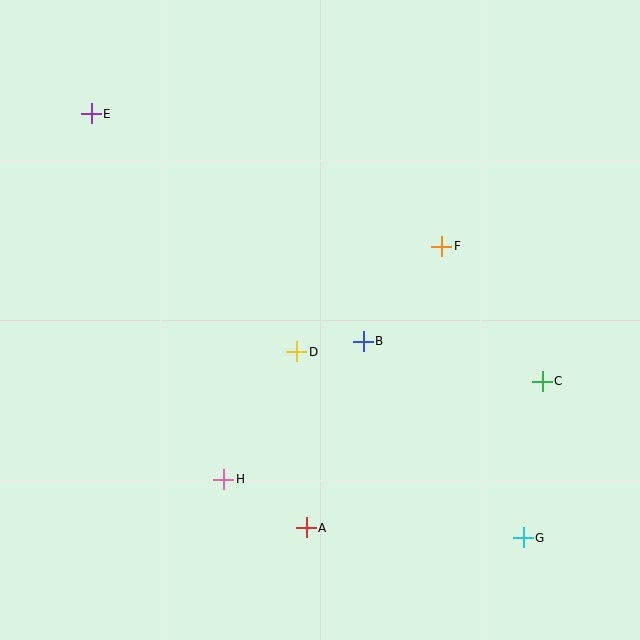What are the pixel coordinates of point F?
Point F is at (442, 246).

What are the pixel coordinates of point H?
Point H is at (224, 479).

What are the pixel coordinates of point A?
Point A is at (306, 528).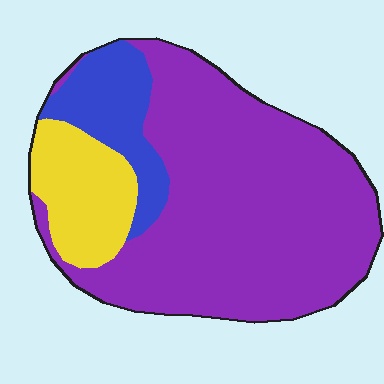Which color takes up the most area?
Purple, at roughly 70%.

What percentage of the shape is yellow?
Yellow takes up less than a sixth of the shape.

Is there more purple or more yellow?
Purple.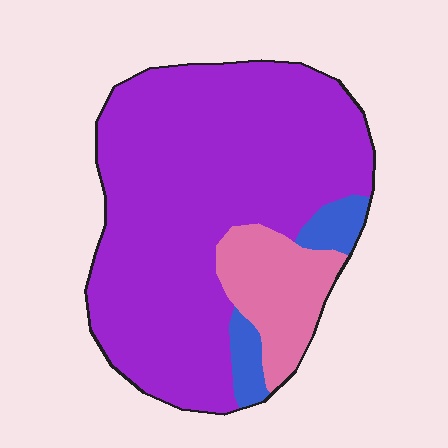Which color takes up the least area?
Blue, at roughly 5%.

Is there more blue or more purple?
Purple.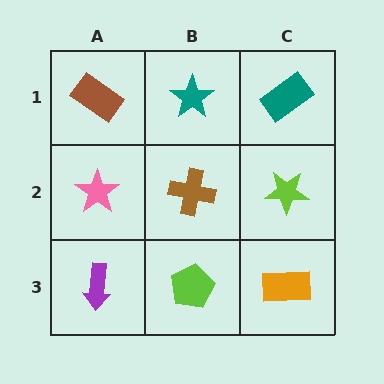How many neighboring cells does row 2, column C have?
3.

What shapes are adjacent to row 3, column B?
A brown cross (row 2, column B), a purple arrow (row 3, column A), an orange rectangle (row 3, column C).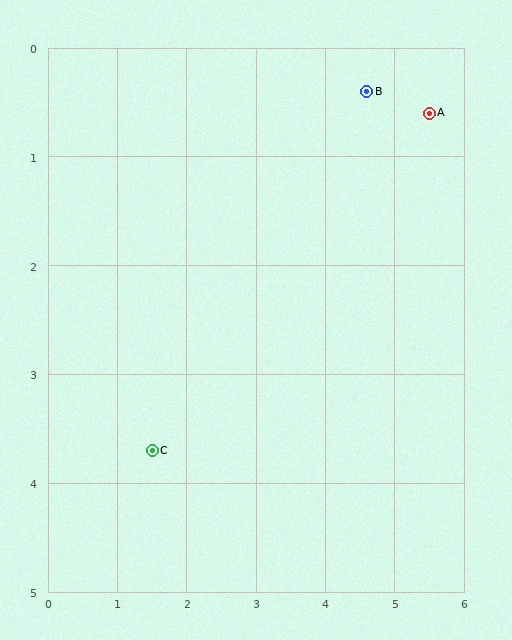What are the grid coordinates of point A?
Point A is at approximately (5.5, 0.6).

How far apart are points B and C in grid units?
Points B and C are about 4.5 grid units apart.